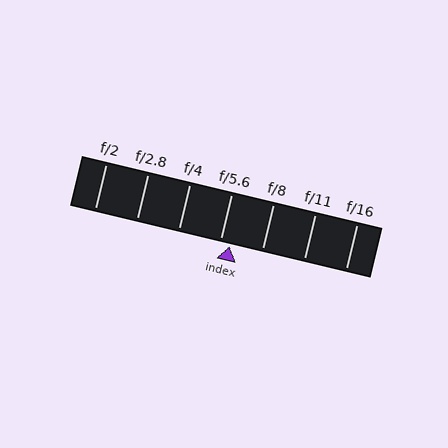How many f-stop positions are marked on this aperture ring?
There are 7 f-stop positions marked.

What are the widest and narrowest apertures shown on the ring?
The widest aperture shown is f/2 and the narrowest is f/16.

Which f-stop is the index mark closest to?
The index mark is closest to f/5.6.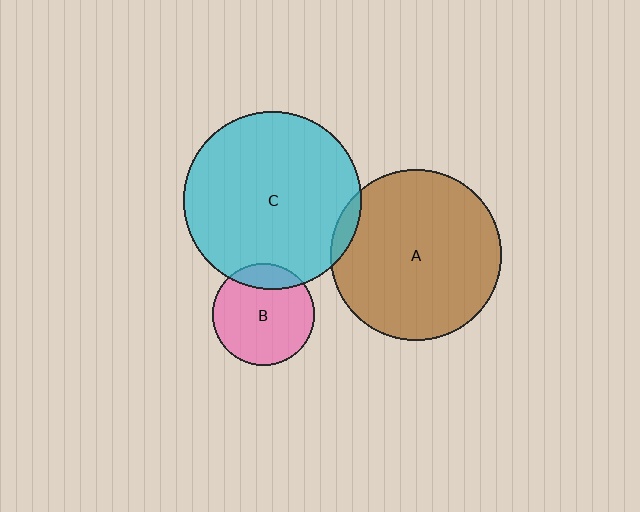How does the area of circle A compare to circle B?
Approximately 2.8 times.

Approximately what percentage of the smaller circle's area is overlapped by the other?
Approximately 15%.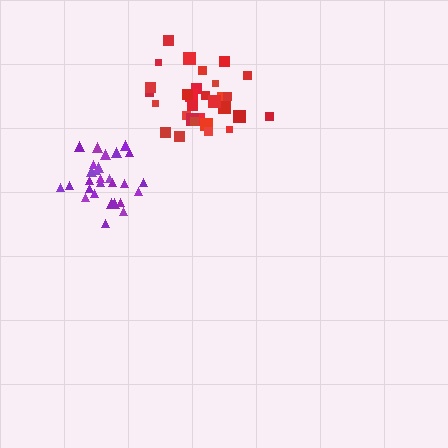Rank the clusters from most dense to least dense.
purple, red.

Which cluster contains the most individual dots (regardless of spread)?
Red (30).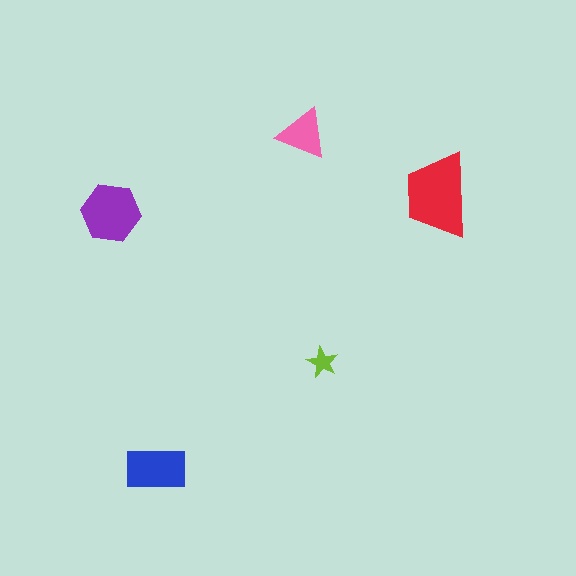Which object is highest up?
The pink triangle is topmost.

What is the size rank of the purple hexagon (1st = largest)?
2nd.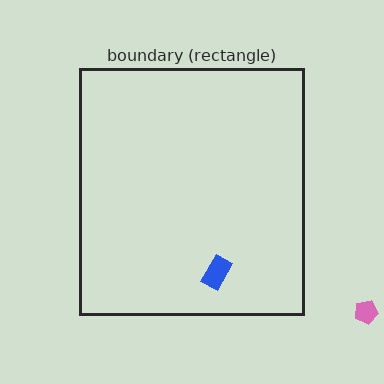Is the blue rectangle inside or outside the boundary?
Inside.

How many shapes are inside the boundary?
1 inside, 1 outside.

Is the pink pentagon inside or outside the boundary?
Outside.